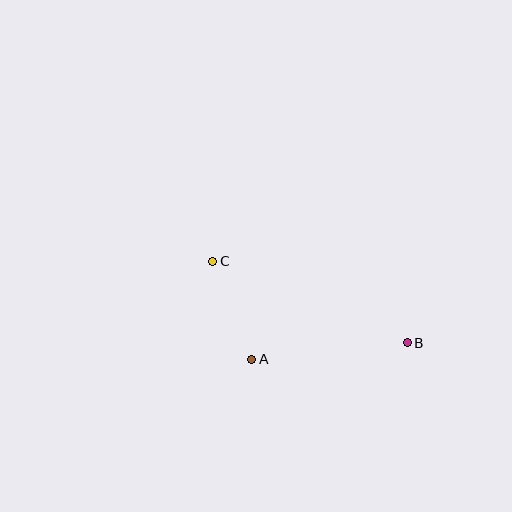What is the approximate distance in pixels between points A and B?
The distance between A and B is approximately 156 pixels.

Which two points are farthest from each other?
Points B and C are farthest from each other.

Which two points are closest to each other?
Points A and C are closest to each other.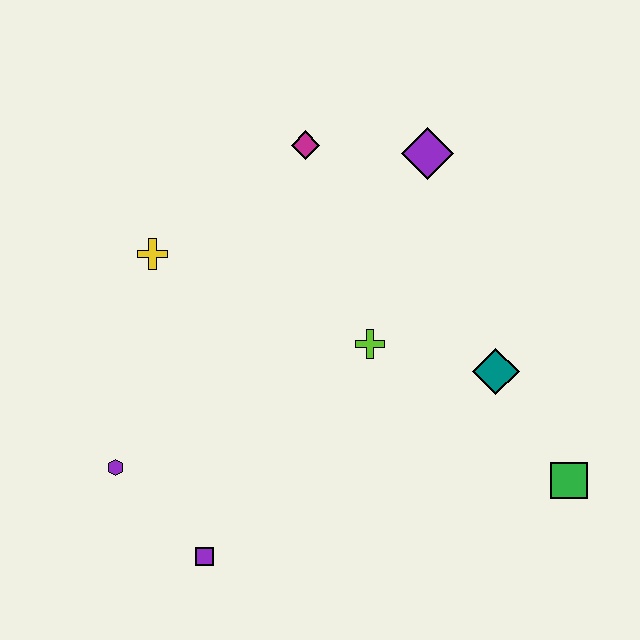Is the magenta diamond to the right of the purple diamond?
No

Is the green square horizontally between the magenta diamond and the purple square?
No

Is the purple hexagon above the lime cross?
No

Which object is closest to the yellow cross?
The magenta diamond is closest to the yellow cross.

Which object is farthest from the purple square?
The purple diamond is farthest from the purple square.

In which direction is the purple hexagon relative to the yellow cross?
The purple hexagon is below the yellow cross.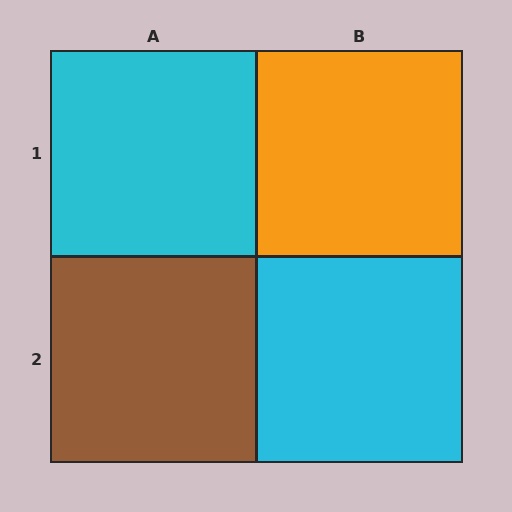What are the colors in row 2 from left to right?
Brown, cyan.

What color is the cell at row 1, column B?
Orange.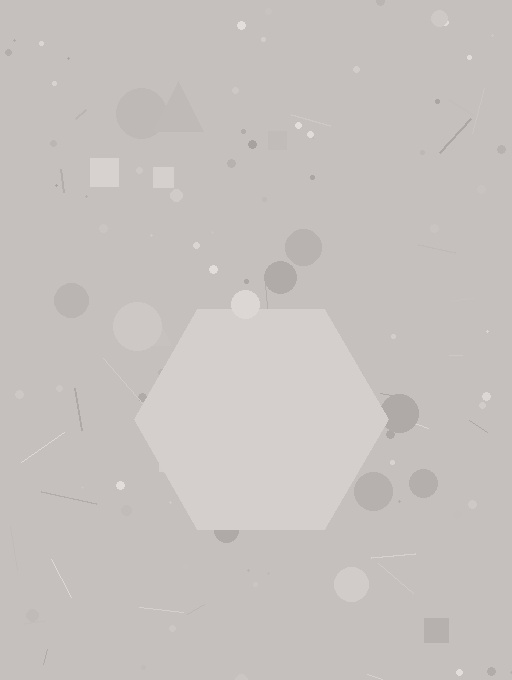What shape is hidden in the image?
A hexagon is hidden in the image.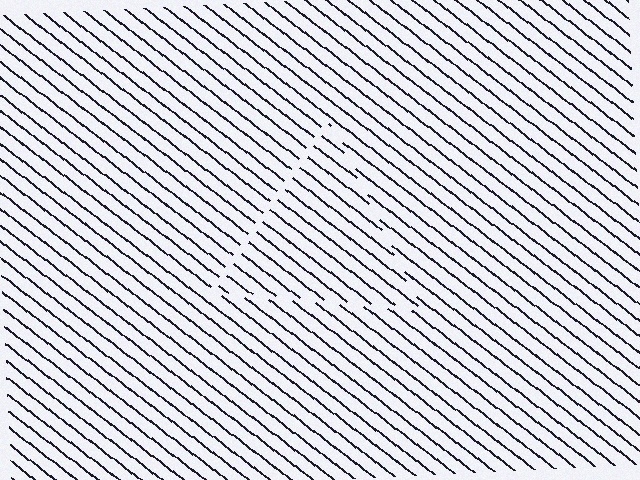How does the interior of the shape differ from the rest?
The interior of the shape contains the same grating, shifted by half a period — the contour is defined by the phase discontinuity where line-ends from the inner and outer gratings abut.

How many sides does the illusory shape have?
3 sides — the line-ends trace a triangle.